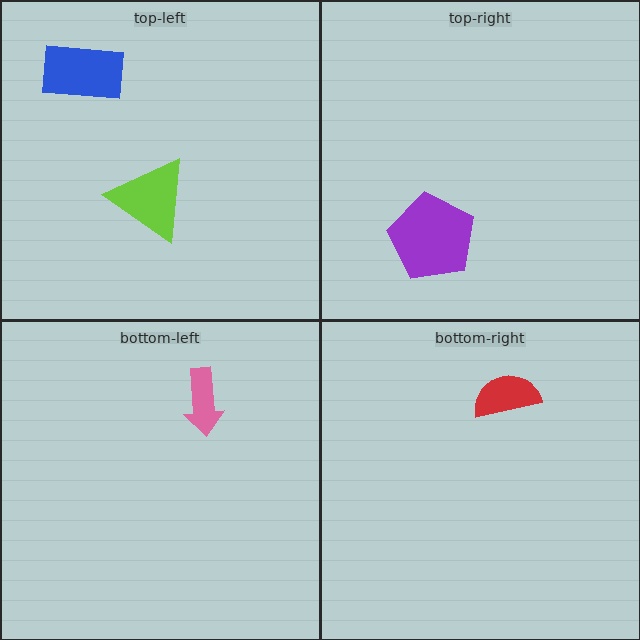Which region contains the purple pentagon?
The top-right region.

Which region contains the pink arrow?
The bottom-left region.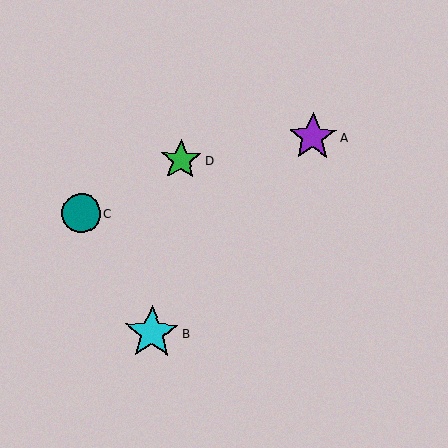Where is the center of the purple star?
The center of the purple star is at (313, 137).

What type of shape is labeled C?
Shape C is a teal circle.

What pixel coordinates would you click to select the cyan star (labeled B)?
Click at (152, 333) to select the cyan star B.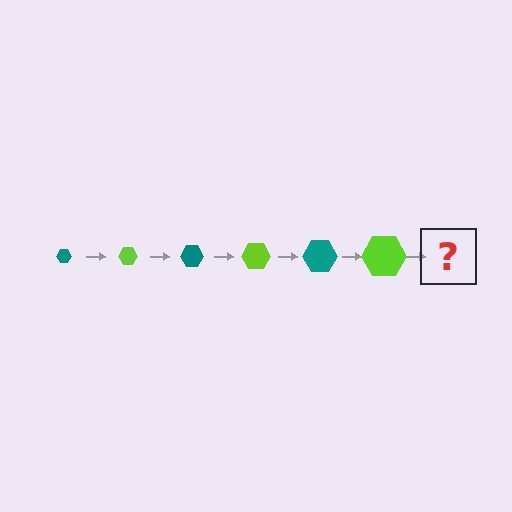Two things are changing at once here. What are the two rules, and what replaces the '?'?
The two rules are that the hexagon grows larger each step and the color cycles through teal and lime. The '?' should be a teal hexagon, larger than the previous one.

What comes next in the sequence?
The next element should be a teal hexagon, larger than the previous one.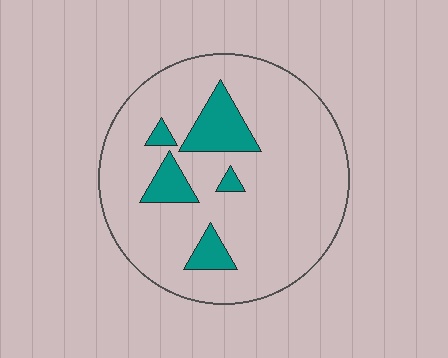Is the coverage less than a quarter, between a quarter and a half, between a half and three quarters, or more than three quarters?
Less than a quarter.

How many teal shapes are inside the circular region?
5.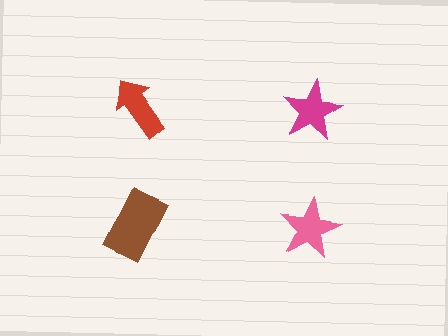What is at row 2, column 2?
A pink star.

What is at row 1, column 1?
A red arrow.